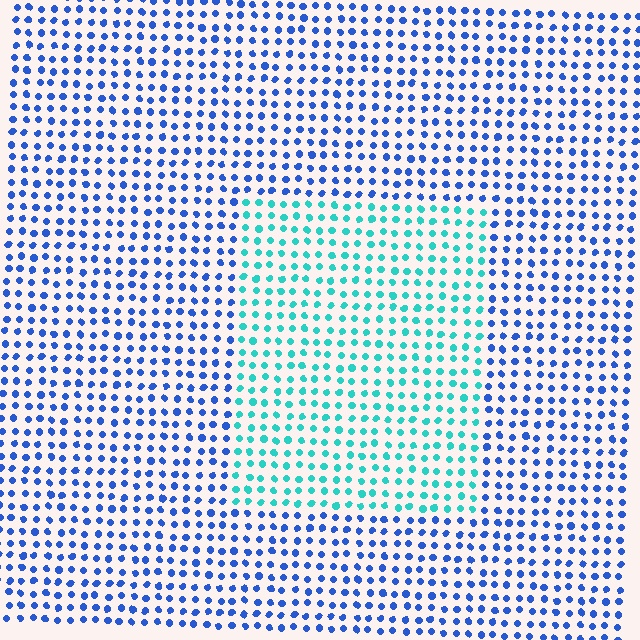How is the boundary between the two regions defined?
The boundary is defined purely by a slight shift in hue (about 48 degrees). Spacing, size, and orientation are identical on both sides.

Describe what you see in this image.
The image is filled with small blue elements in a uniform arrangement. A rectangle-shaped region is visible where the elements are tinted to a slightly different hue, forming a subtle color boundary.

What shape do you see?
I see a rectangle.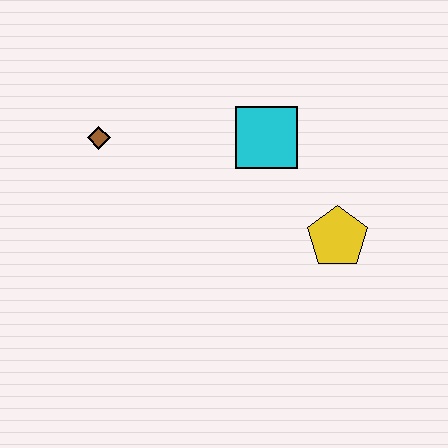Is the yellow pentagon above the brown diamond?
No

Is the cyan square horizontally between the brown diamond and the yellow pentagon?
Yes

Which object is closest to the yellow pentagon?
The cyan square is closest to the yellow pentagon.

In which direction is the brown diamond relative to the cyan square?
The brown diamond is to the left of the cyan square.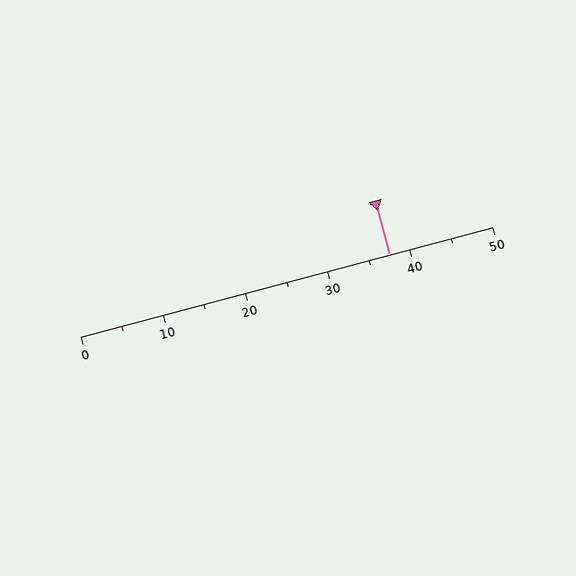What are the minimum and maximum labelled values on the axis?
The axis runs from 0 to 50.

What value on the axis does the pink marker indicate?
The marker indicates approximately 37.5.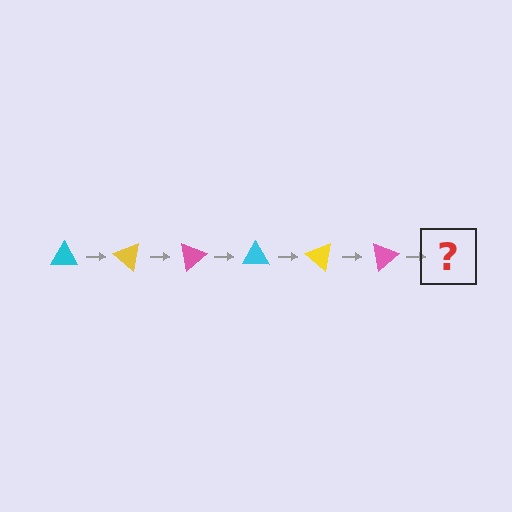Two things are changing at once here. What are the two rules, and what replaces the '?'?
The two rules are that it rotates 40 degrees each step and the color cycles through cyan, yellow, and pink. The '?' should be a cyan triangle, rotated 240 degrees from the start.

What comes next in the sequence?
The next element should be a cyan triangle, rotated 240 degrees from the start.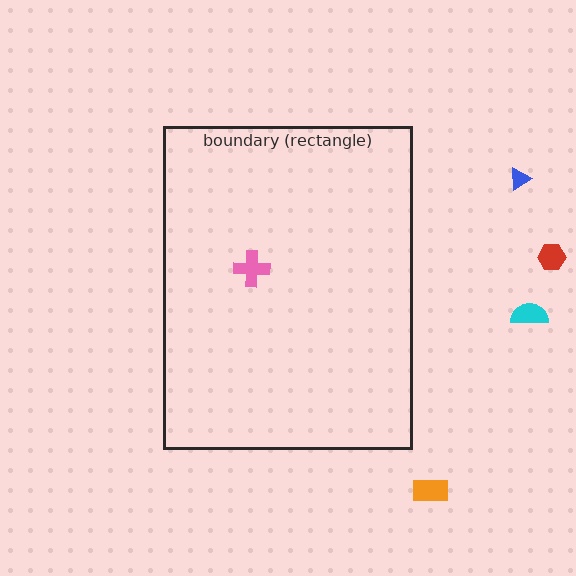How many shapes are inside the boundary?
1 inside, 4 outside.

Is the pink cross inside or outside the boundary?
Inside.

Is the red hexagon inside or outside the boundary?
Outside.